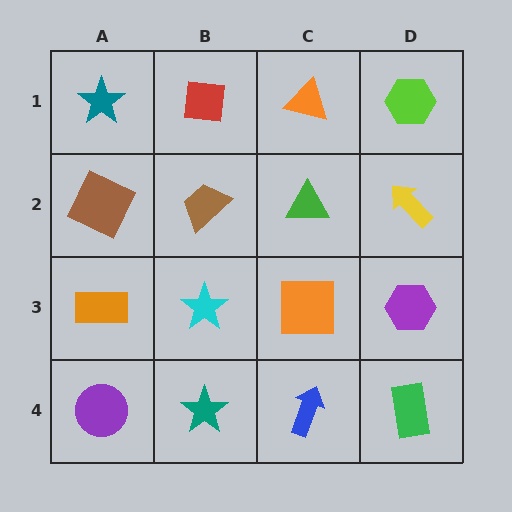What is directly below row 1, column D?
A yellow arrow.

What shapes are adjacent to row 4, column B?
A cyan star (row 3, column B), a purple circle (row 4, column A), a blue arrow (row 4, column C).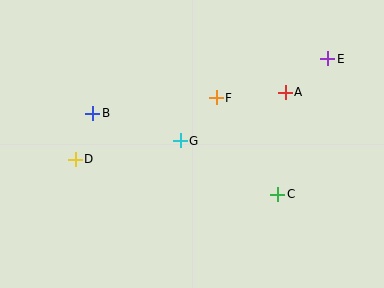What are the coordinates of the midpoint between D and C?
The midpoint between D and C is at (176, 177).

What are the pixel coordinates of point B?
Point B is at (93, 113).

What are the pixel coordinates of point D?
Point D is at (75, 159).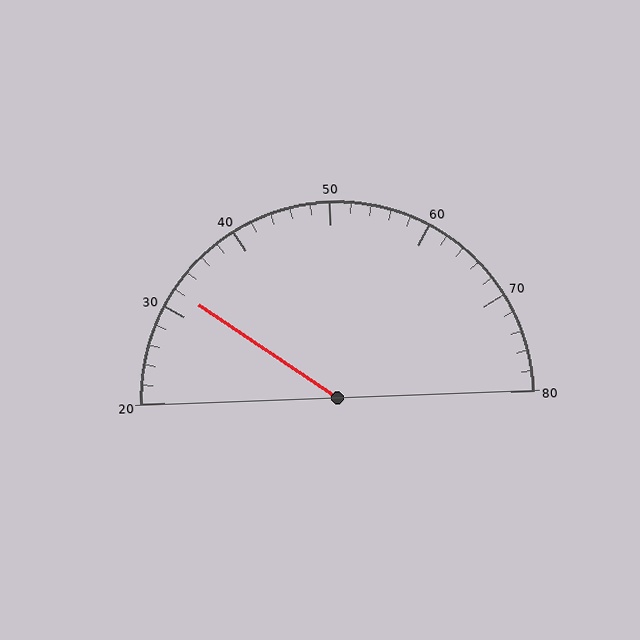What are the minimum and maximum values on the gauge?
The gauge ranges from 20 to 80.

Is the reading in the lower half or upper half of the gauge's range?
The reading is in the lower half of the range (20 to 80).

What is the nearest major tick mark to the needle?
The nearest major tick mark is 30.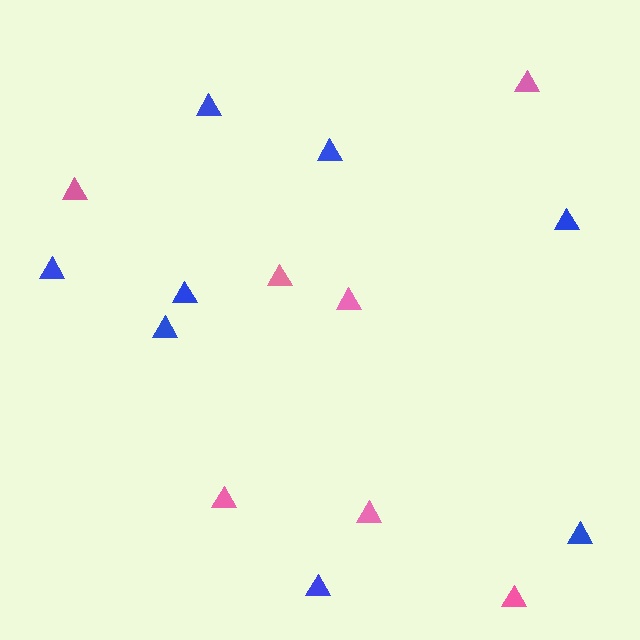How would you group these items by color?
There are 2 groups: one group of pink triangles (7) and one group of blue triangles (8).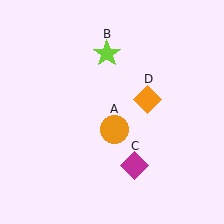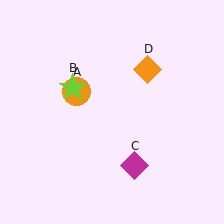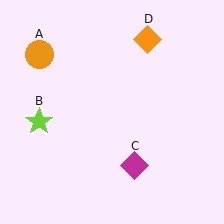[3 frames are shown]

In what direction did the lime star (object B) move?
The lime star (object B) moved down and to the left.